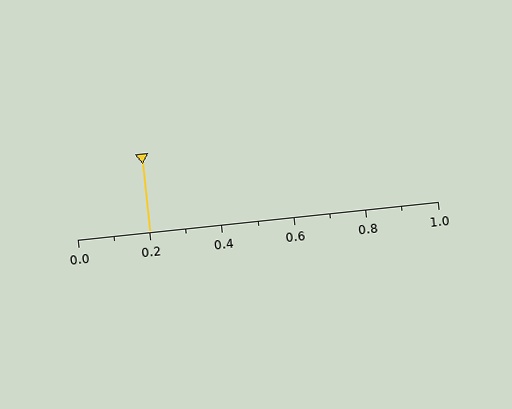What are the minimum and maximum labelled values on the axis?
The axis runs from 0.0 to 1.0.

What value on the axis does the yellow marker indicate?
The marker indicates approximately 0.2.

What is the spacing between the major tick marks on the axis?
The major ticks are spaced 0.2 apart.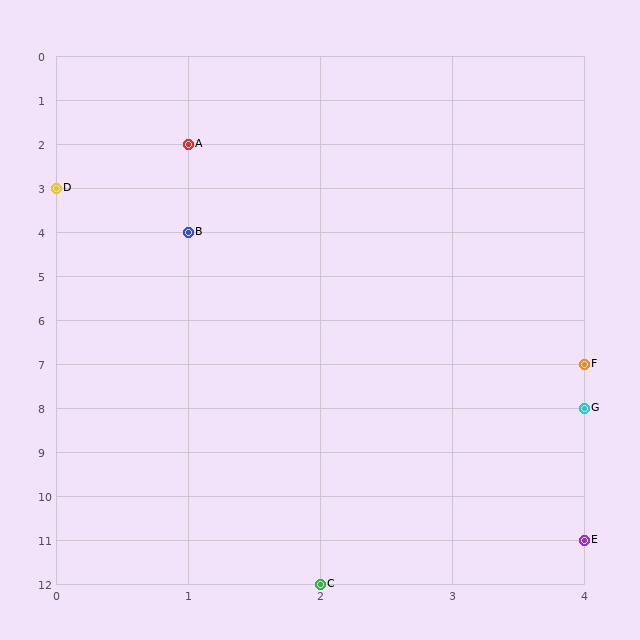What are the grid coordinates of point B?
Point B is at grid coordinates (1, 4).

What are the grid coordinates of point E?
Point E is at grid coordinates (4, 11).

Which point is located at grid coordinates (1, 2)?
Point A is at (1, 2).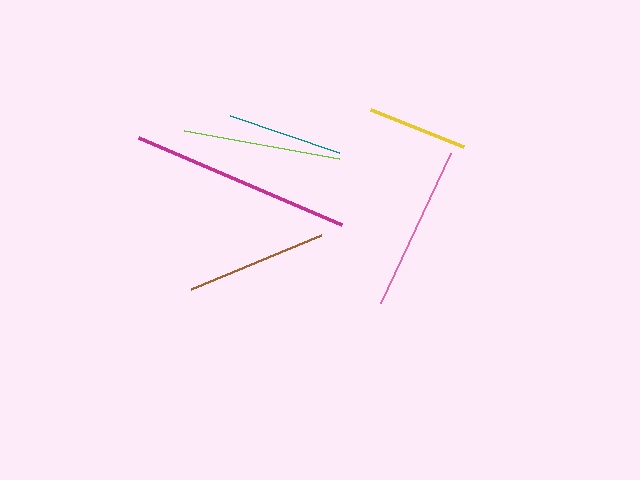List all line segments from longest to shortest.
From longest to shortest: magenta, pink, lime, brown, teal, yellow.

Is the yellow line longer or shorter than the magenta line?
The magenta line is longer than the yellow line.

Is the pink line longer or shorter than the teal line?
The pink line is longer than the teal line.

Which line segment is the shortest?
The yellow line is the shortest at approximately 100 pixels.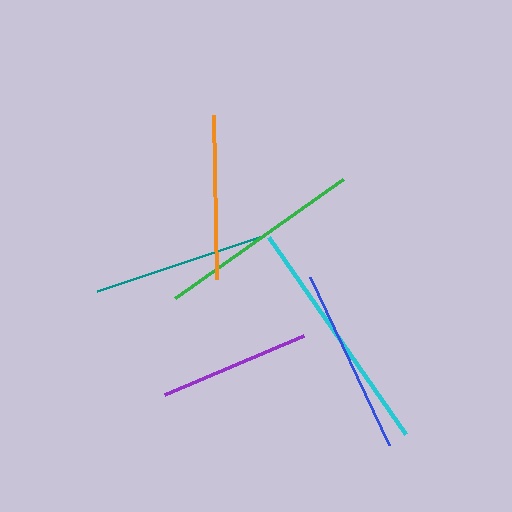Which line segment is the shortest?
The purple line is the shortest at approximately 150 pixels.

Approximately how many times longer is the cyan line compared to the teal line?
The cyan line is approximately 1.4 times the length of the teal line.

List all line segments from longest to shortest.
From longest to shortest: cyan, green, blue, teal, orange, purple.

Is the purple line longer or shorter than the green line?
The green line is longer than the purple line.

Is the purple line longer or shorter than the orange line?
The orange line is longer than the purple line.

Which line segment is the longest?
The cyan line is the longest at approximately 240 pixels.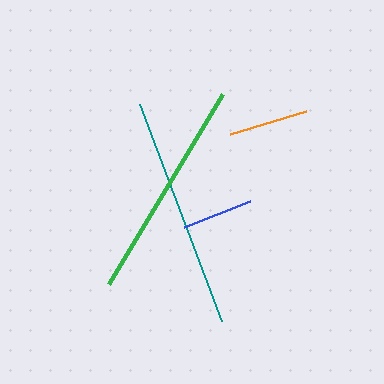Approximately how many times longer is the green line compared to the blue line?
The green line is approximately 3.1 times the length of the blue line.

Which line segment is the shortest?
The blue line is the shortest at approximately 71 pixels.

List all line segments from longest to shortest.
From longest to shortest: teal, green, orange, blue.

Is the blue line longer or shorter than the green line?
The green line is longer than the blue line.